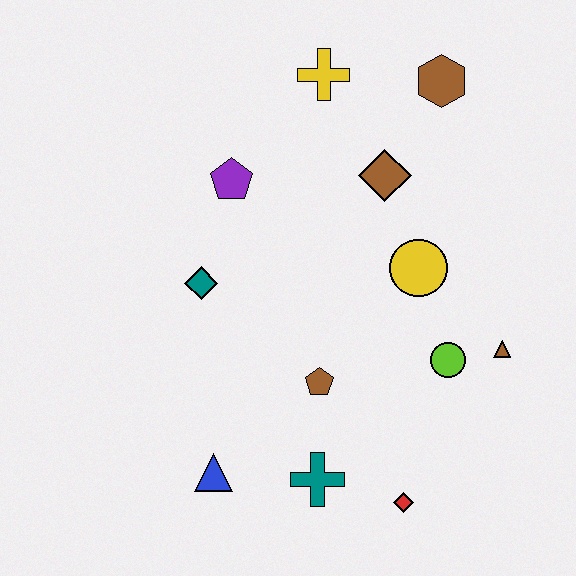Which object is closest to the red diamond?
The teal cross is closest to the red diamond.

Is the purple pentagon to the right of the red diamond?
No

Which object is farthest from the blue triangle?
The brown hexagon is farthest from the blue triangle.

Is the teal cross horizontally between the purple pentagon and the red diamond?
Yes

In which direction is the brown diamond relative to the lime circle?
The brown diamond is above the lime circle.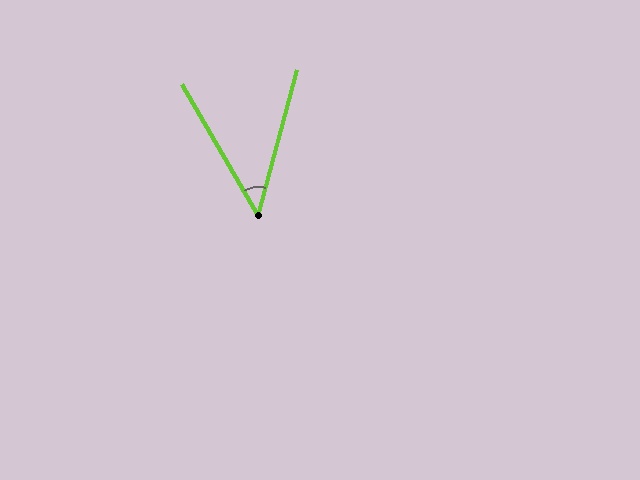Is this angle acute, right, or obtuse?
It is acute.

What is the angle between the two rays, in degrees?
Approximately 45 degrees.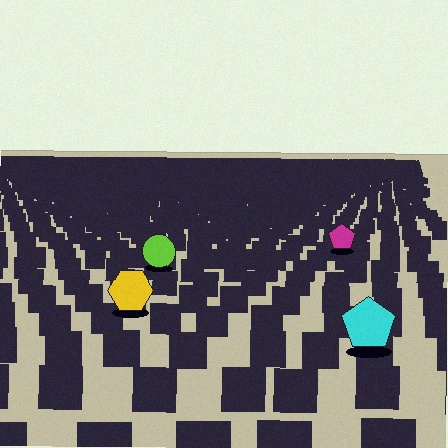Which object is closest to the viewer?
The cyan pentagon is closest. The texture marks near it are larger and more spread out.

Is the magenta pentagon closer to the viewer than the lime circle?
No. The lime circle is closer — you can tell from the texture gradient: the ground texture is coarser near it.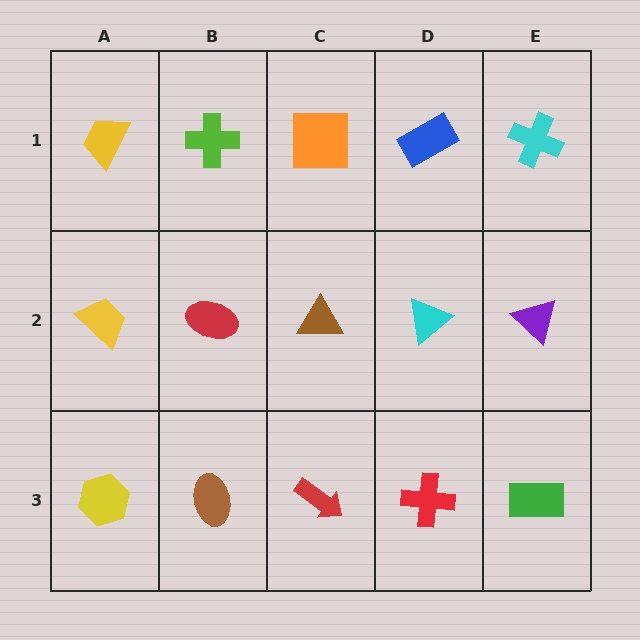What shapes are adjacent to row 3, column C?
A brown triangle (row 2, column C), a brown ellipse (row 3, column B), a red cross (row 3, column D).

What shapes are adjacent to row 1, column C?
A brown triangle (row 2, column C), a lime cross (row 1, column B), a blue rectangle (row 1, column D).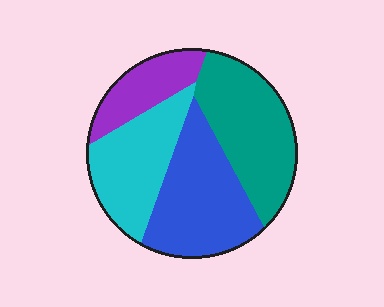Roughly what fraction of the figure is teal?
Teal takes up between a sixth and a third of the figure.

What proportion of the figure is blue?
Blue covers about 30% of the figure.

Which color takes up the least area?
Purple, at roughly 15%.